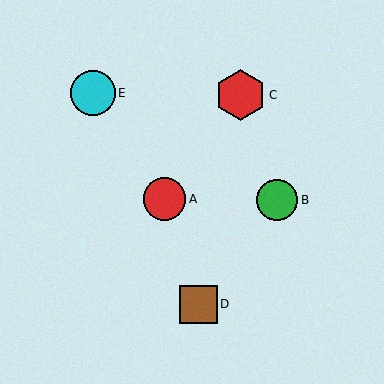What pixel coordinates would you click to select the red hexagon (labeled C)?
Click at (241, 95) to select the red hexagon C.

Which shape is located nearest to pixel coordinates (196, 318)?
The brown square (labeled D) at (198, 304) is nearest to that location.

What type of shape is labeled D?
Shape D is a brown square.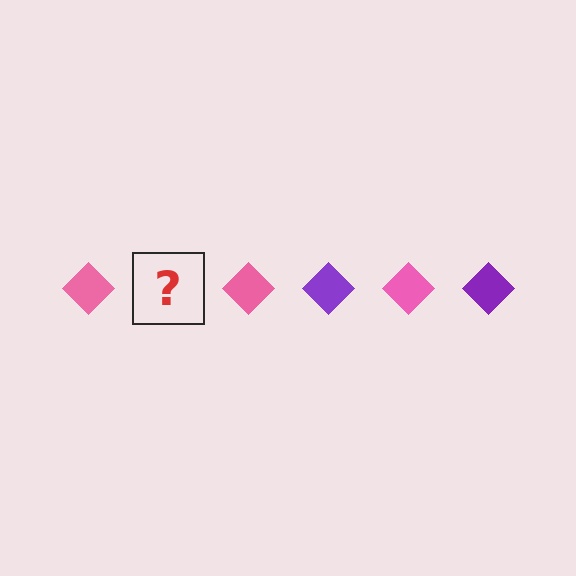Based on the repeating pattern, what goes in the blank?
The blank should be a purple diamond.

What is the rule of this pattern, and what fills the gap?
The rule is that the pattern cycles through pink, purple diamonds. The gap should be filled with a purple diamond.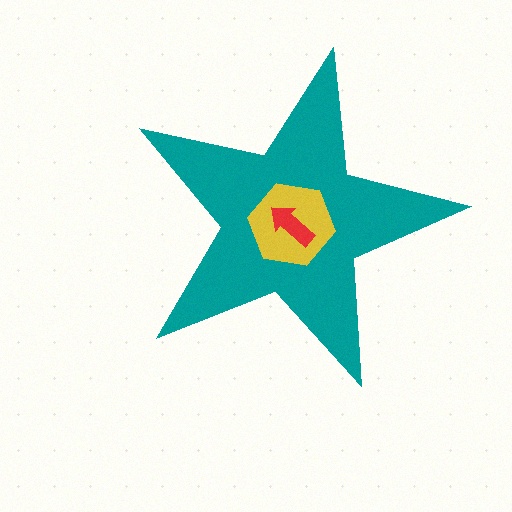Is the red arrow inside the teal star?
Yes.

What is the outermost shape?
The teal star.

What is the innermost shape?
The red arrow.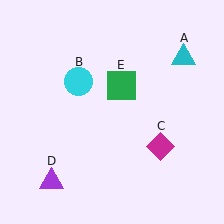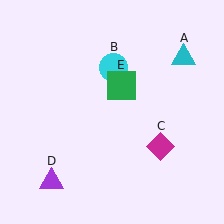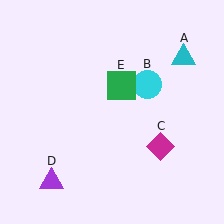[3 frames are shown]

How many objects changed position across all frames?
1 object changed position: cyan circle (object B).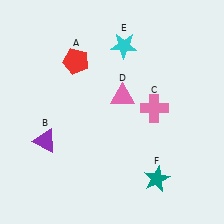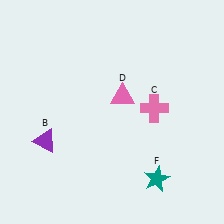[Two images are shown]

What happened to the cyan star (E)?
The cyan star (E) was removed in Image 2. It was in the top-right area of Image 1.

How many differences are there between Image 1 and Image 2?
There are 2 differences between the two images.